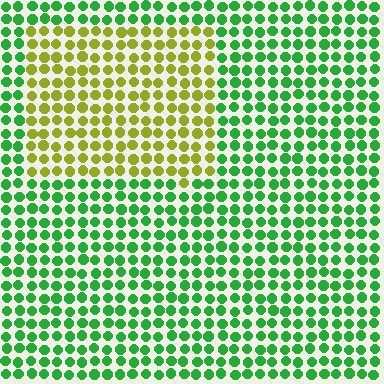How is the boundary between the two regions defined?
The boundary is defined purely by a slight shift in hue (about 59 degrees). Spacing, size, and orientation are identical on both sides.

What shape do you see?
I see a rectangle.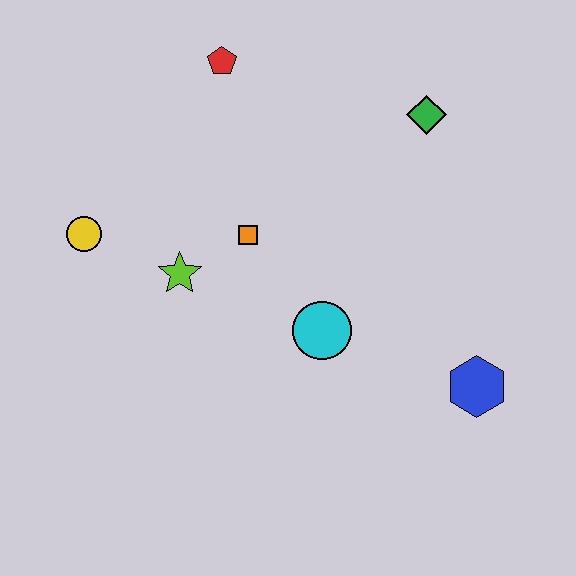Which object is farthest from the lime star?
The blue hexagon is farthest from the lime star.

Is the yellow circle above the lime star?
Yes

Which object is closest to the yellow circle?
The lime star is closest to the yellow circle.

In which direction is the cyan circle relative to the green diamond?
The cyan circle is below the green diamond.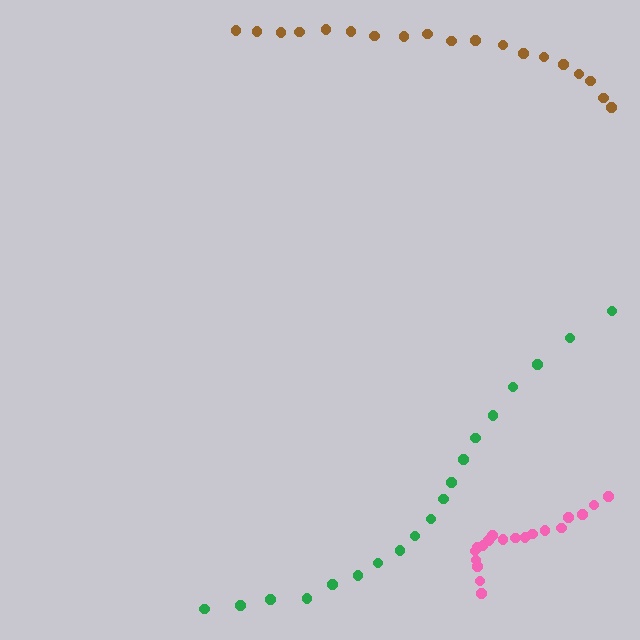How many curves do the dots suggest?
There are 3 distinct paths.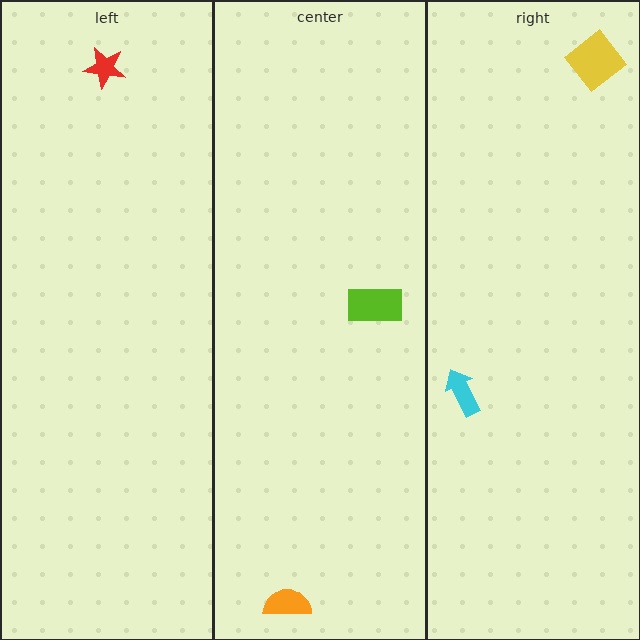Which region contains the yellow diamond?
The right region.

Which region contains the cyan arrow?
The right region.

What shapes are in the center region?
The lime rectangle, the orange semicircle.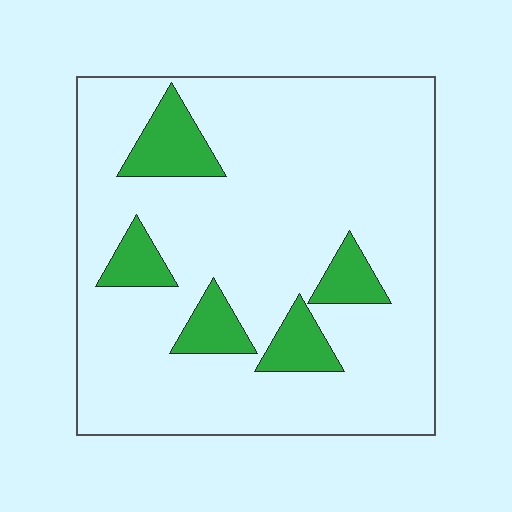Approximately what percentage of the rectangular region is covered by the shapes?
Approximately 15%.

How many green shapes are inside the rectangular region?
5.